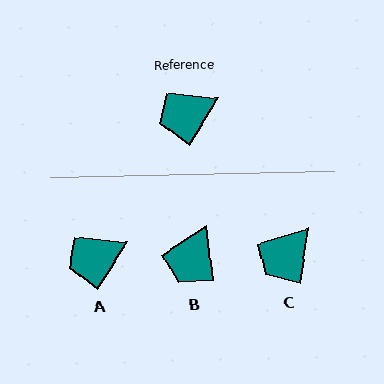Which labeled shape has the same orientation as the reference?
A.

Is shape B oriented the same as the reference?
No, it is off by about 40 degrees.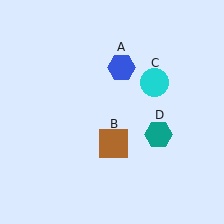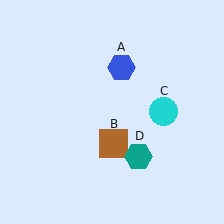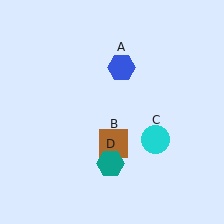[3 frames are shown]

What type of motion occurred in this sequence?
The cyan circle (object C), teal hexagon (object D) rotated clockwise around the center of the scene.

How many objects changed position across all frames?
2 objects changed position: cyan circle (object C), teal hexagon (object D).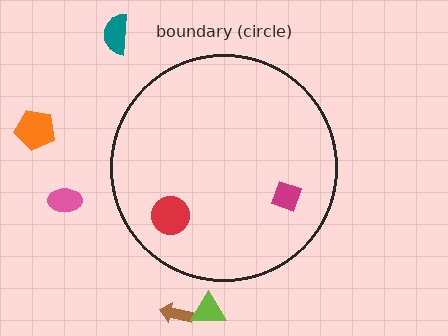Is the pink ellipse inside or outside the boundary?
Outside.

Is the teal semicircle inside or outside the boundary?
Outside.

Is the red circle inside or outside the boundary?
Inside.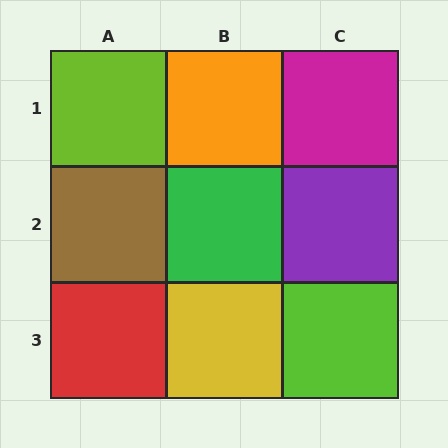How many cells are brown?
1 cell is brown.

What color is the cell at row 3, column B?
Yellow.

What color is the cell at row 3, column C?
Lime.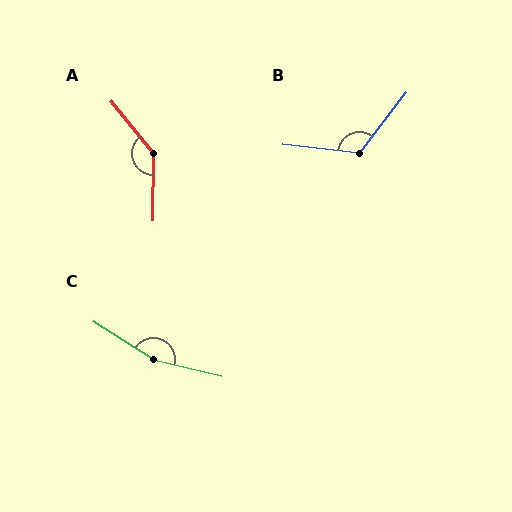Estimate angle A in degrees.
Approximately 141 degrees.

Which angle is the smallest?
B, at approximately 121 degrees.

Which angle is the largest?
C, at approximately 162 degrees.